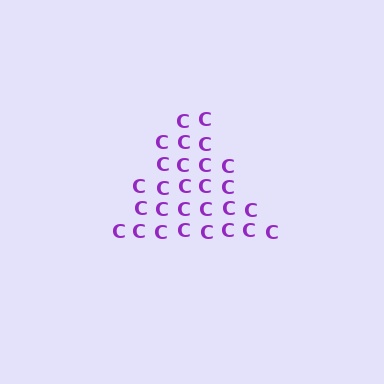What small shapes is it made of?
It is made of small letter C's.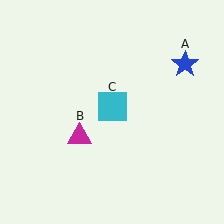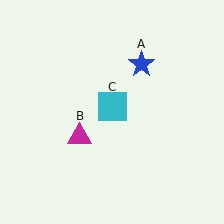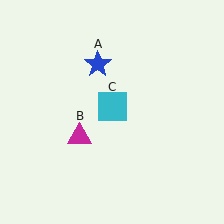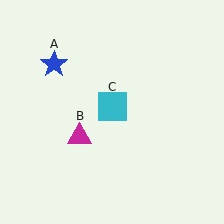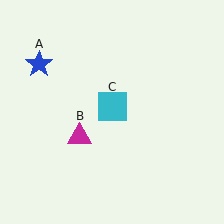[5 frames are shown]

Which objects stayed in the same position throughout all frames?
Magenta triangle (object B) and cyan square (object C) remained stationary.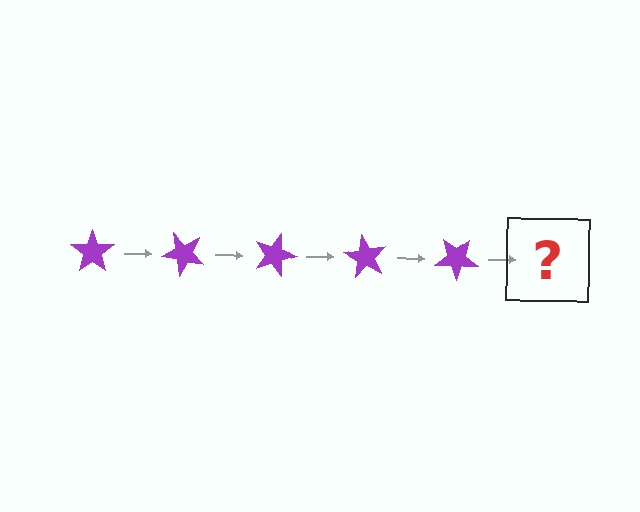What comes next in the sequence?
The next element should be a purple star rotated 225 degrees.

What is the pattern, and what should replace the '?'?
The pattern is that the star rotates 45 degrees each step. The '?' should be a purple star rotated 225 degrees.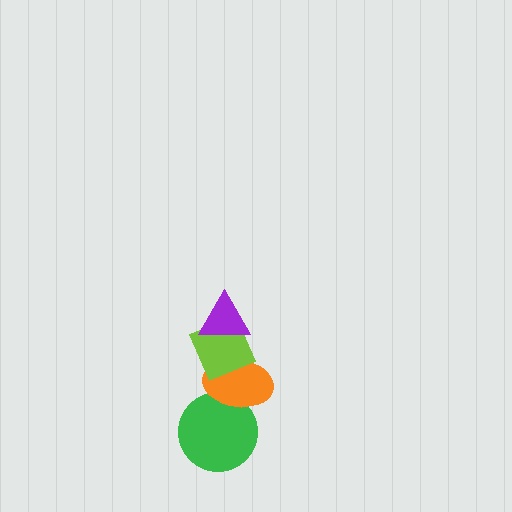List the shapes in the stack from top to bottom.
From top to bottom: the purple triangle, the lime diamond, the orange ellipse, the green circle.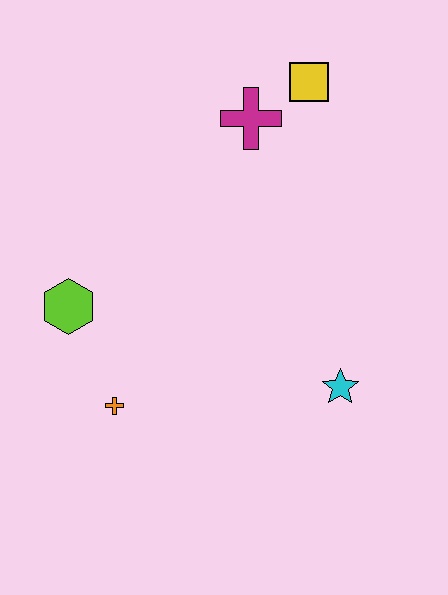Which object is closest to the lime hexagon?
The orange cross is closest to the lime hexagon.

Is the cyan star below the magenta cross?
Yes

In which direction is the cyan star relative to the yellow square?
The cyan star is below the yellow square.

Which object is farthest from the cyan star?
The yellow square is farthest from the cyan star.